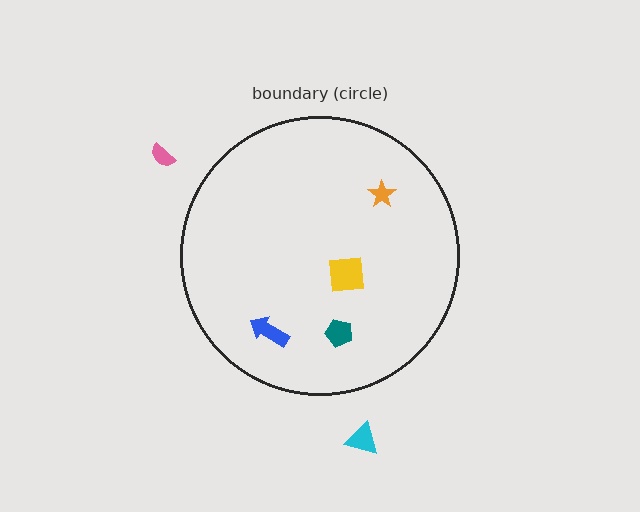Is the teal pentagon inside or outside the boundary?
Inside.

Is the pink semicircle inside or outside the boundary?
Outside.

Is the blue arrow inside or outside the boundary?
Inside.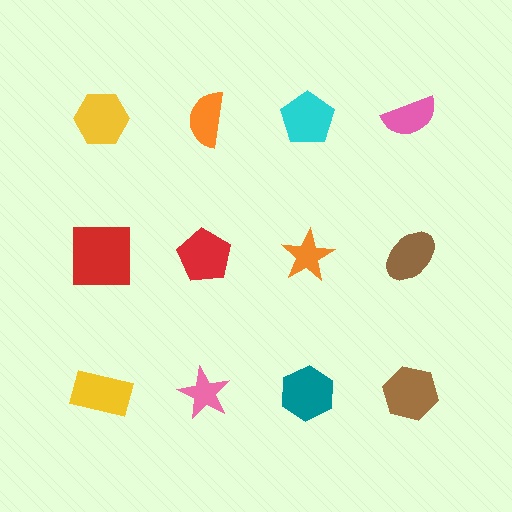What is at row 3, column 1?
A yellow rectangle.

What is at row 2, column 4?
A brown ellipse.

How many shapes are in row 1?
4 shapes.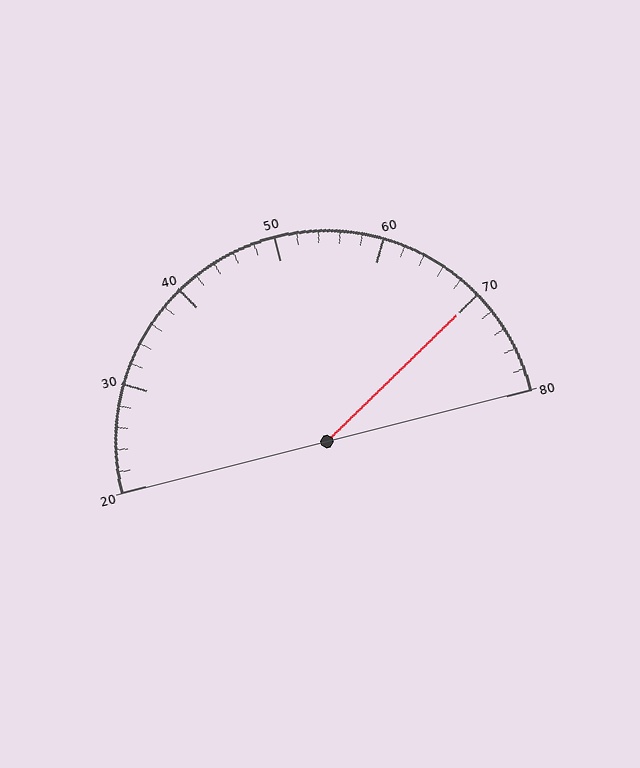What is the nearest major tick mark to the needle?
The nearest major tick mark is 70.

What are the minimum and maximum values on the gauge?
The gauge ranges from 20 to 80.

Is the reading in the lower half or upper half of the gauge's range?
The reading is in the upper half of the range (20 to 80).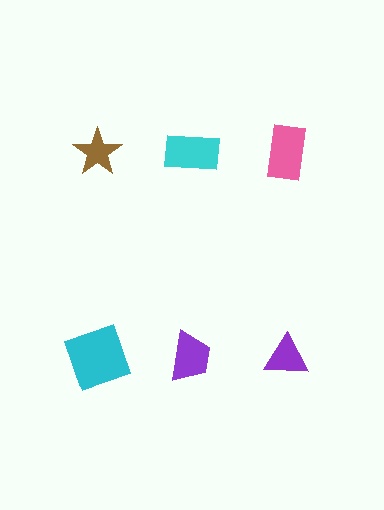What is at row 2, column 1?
A cyan square.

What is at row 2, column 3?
A purple triangle.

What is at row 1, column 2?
A cyan rectangle.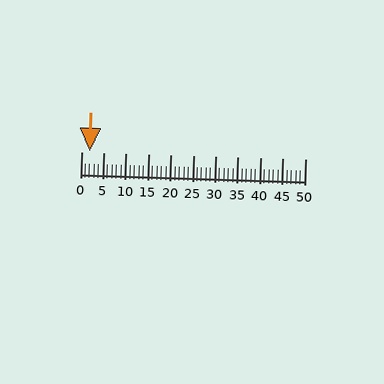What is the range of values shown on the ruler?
The ruler shows values from 0 to 50.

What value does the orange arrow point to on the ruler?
The orange arrow points to approximately 2.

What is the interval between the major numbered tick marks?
The major tick marks are spaced 5 units apart.